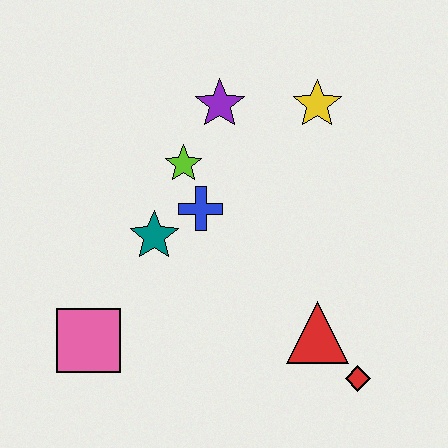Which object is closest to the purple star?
The lime star is closest to the purple star.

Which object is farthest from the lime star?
The red diamond is farthest from the lime star.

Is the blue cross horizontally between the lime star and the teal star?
No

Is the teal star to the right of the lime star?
No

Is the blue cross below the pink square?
No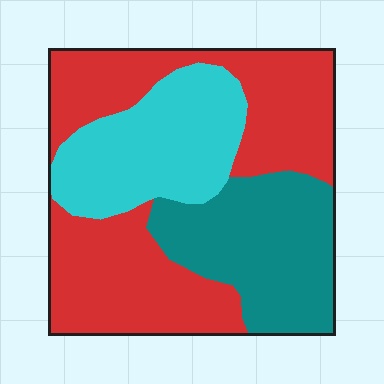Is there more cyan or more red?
Red.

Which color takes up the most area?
Red, at roughly 50%.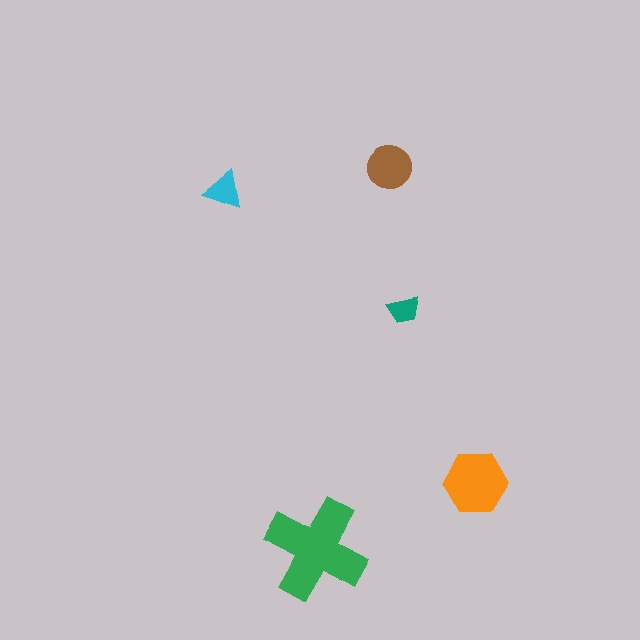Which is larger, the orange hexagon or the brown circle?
The orange hexagon.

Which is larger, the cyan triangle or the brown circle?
The brown circle.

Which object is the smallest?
The teal trapezoid.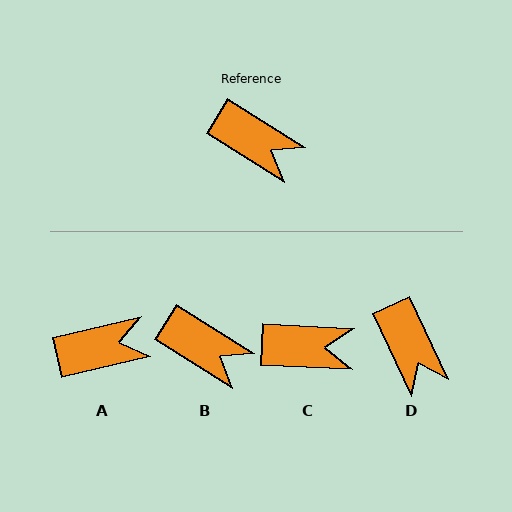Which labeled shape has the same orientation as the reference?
B.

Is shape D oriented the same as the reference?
No, it is off by about 33 degrees.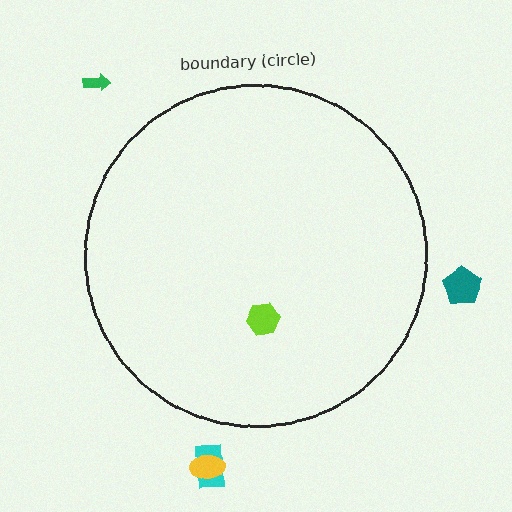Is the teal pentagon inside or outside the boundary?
Outside.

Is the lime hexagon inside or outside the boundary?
Inside.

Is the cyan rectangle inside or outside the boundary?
Outside.